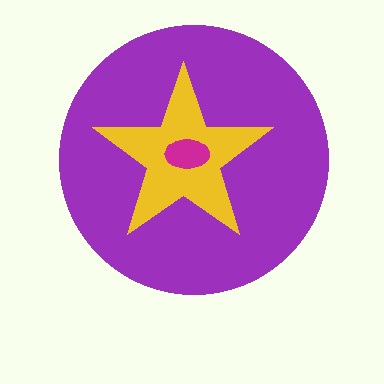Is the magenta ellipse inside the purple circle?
Yes.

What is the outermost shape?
The purple circle.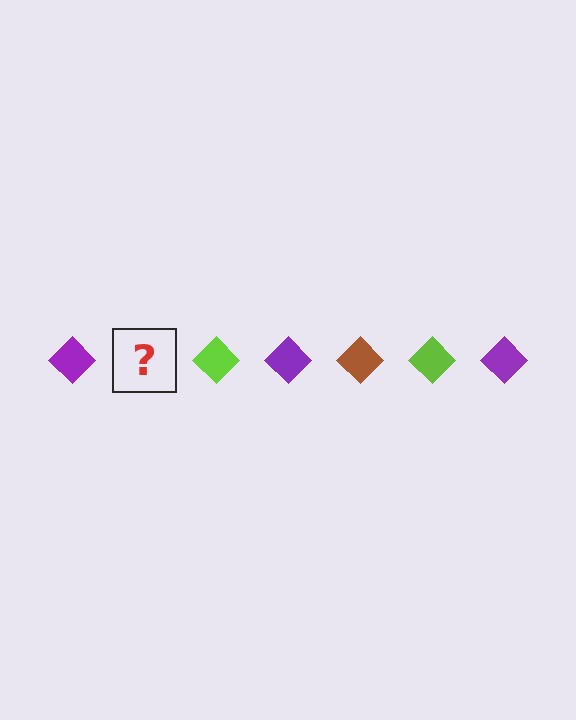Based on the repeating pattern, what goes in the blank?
The blank should be a brown diamond.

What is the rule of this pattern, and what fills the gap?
The rule is that the pattern cycles through purple, brown, lime diamonds. The gap should be filled with a brown diamond.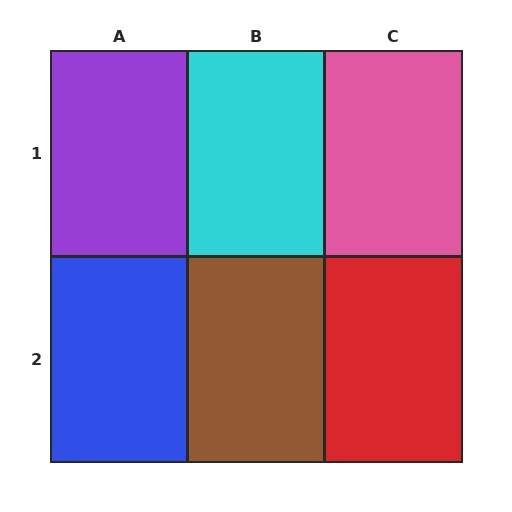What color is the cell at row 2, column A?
Blue.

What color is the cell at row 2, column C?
Red.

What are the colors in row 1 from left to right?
Purple, cyan, pink.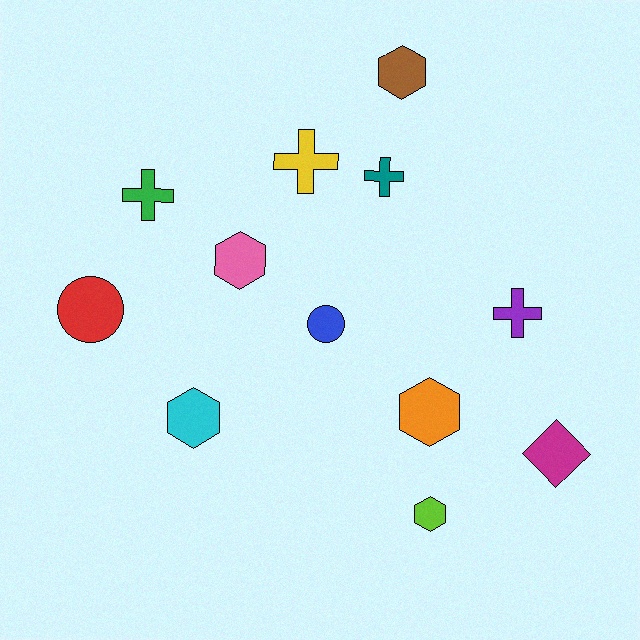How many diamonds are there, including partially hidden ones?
There is 1 diamond.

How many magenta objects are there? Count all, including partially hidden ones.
There is 1 magenta object.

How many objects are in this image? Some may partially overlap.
There are 12 objects.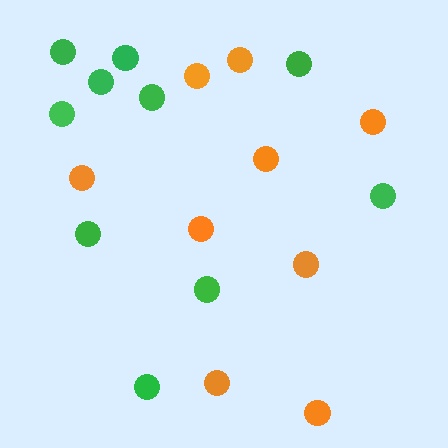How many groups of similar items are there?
There are 2 groups: one group of orange circles (9) and one group of green circles (10).